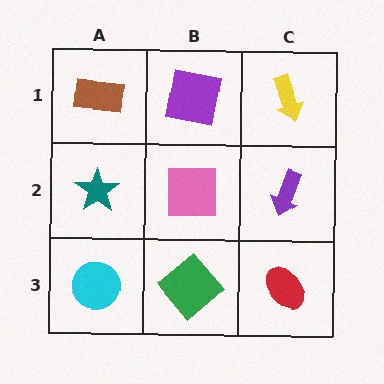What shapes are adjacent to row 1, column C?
A purple arrow (row 2, column C), a purple square (row 1, column B).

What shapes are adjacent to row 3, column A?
A teal star (row 2, column A), a green diamond (row 3, column B).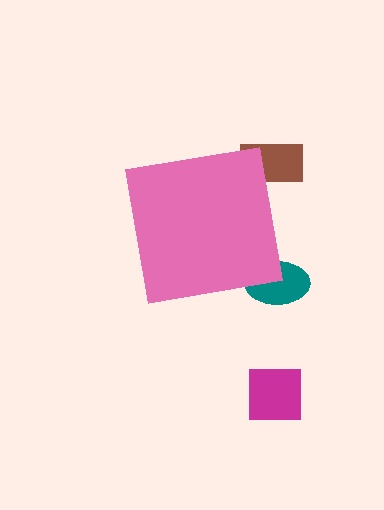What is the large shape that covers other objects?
A pink square.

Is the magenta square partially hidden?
No, the magenta square is fully visible.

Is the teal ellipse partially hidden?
Yes, the teal ellipse is partially hidden behind the pink square.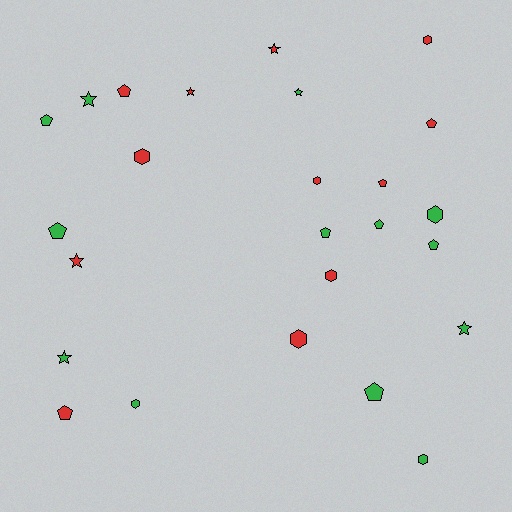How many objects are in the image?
There are 25 objects.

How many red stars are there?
There are 3 red stars.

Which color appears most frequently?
Green, with 13 objects.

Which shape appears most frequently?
Pentagon, with 10 objects.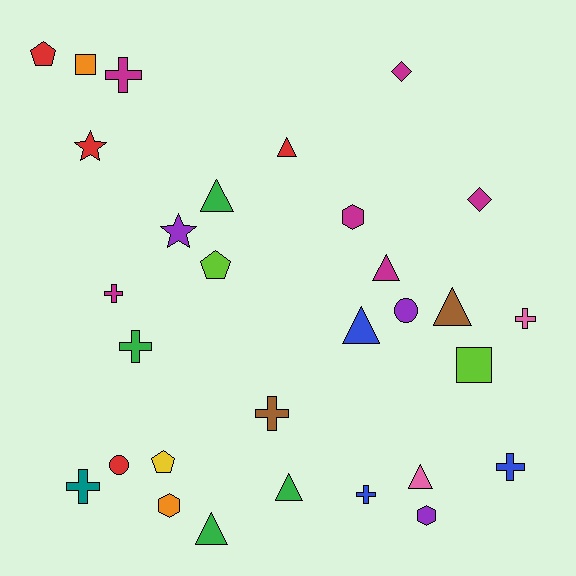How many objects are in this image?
There are 30 objects.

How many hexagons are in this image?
There are 3 hexagons.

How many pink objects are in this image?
There are 2 pink objects.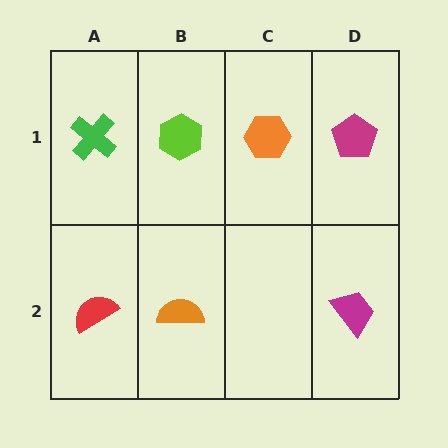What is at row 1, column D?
A magenta pentagon.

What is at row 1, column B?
A lime hexagon.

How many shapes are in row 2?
3 shapes.